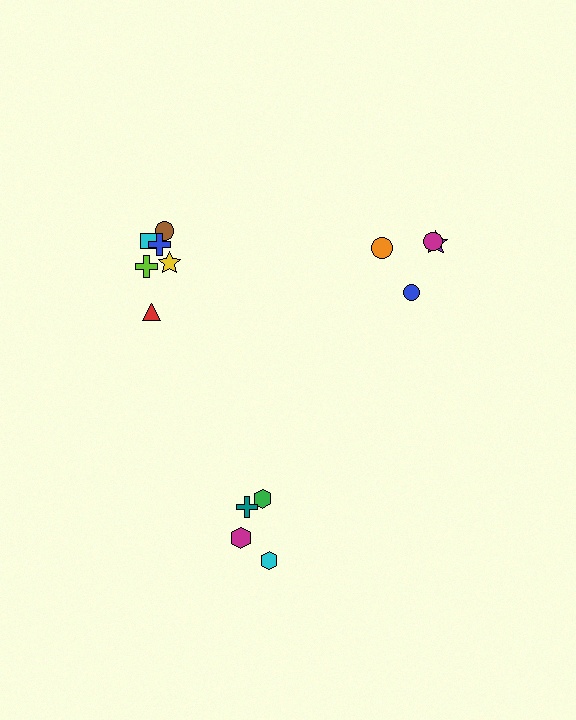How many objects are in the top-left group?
There are 6 objects.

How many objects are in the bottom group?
There are 4 objects.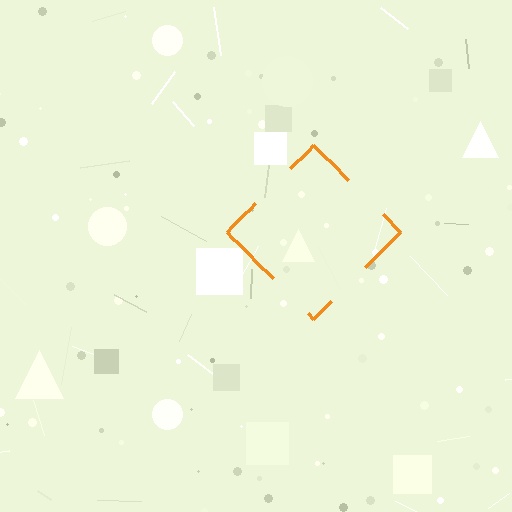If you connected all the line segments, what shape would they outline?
They would outline a diamond.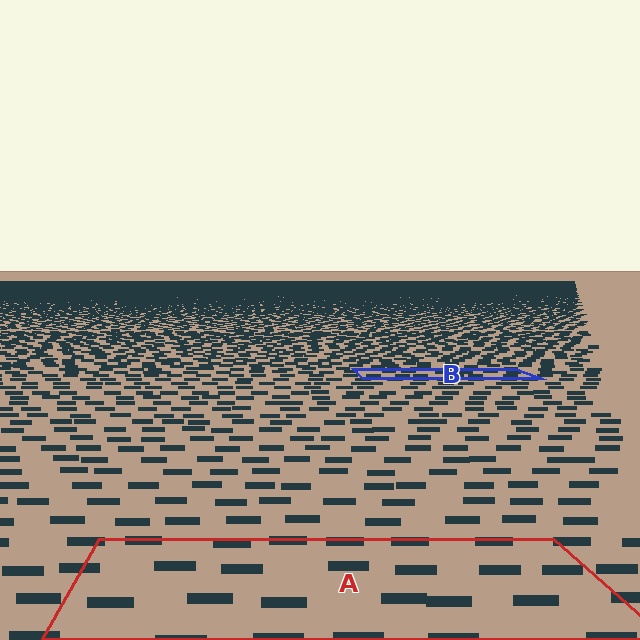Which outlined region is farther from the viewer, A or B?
Region B is farther from the viewer — the texture elements inside it appear smaller and more densely packed.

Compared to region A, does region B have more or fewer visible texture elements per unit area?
Region B has more texture elements per unit area — they are packed more densely because it is farther away.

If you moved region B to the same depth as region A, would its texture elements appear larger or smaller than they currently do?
They would appear larger. At a closer depth, the same texture elements are projected at a bigger on-screen size.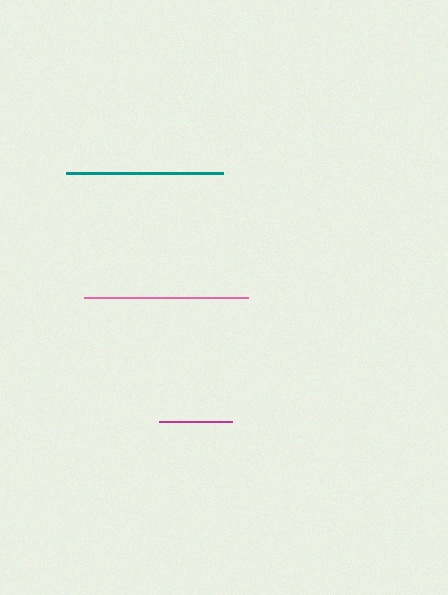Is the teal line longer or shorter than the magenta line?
The teal line is longer than the magenta line.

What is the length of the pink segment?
The pink segment is approximately 164 pixels long.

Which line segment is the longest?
The pink line is the longest at approximately 164 pixels.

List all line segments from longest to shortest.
From longest to shortest: pink, teal, magenta.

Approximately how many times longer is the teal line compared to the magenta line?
The teal line is approximately 2.1 times the length of the magenta line.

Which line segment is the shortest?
The magenta line is the shortest at approximately 73 pixels.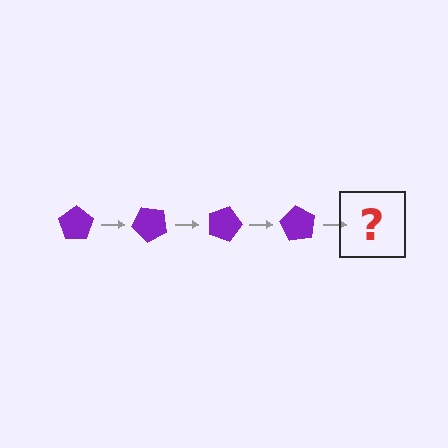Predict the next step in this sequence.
The next step is a purple pentagon rotated 180 degrees.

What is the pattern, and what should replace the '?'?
The pattern is that the pentagon rotates 45 degrees each step. The '?' should be a purple pentagon rotated 180 degrees.